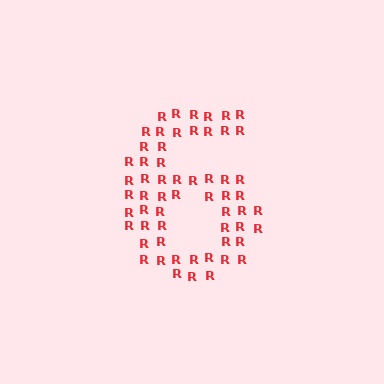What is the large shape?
The large shape is the digit 6.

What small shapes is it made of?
It is made of small letter R's.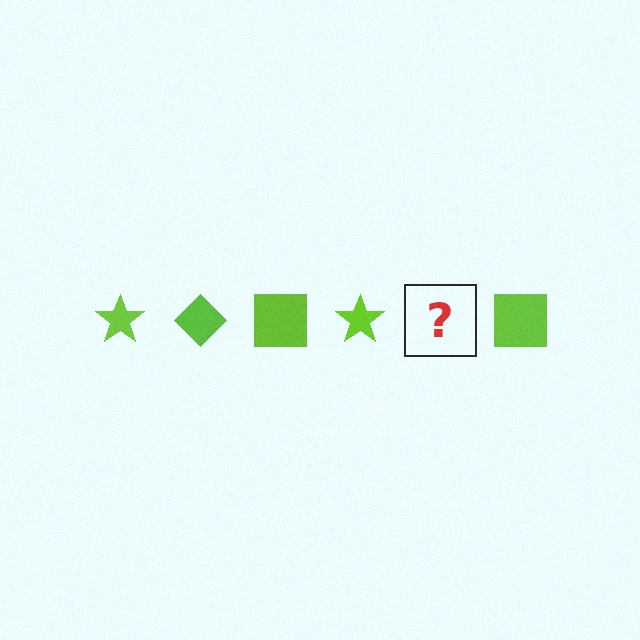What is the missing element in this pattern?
The missing element is a lime diamond.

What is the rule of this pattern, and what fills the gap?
The rule is that the pattern cycles through star, diamond, square shapes in lime. The gap should be filled with a lime diamond.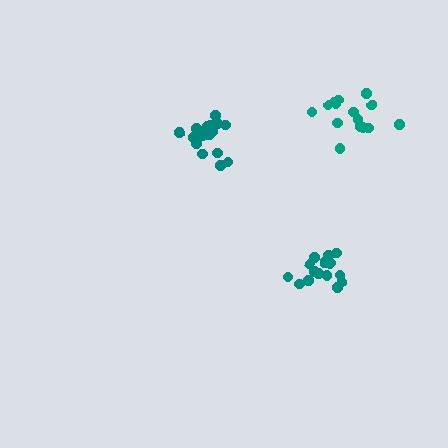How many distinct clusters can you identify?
There are 3 distinct clusters.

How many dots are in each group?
Group 1: 18 dots, Group 2: 18 dots, Group 3: 15 dots (51 total).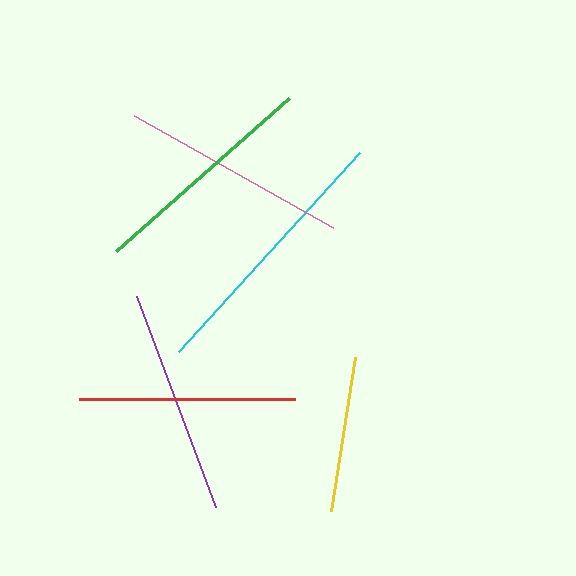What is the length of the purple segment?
The purple segment is approximately 226 pixels long.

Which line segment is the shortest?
The yellow line is the shortest at approximately 156 pixels.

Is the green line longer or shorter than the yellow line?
The green line is longer than the yellow line.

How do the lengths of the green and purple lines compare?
The green and purple lines are approximately the same length.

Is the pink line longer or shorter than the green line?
The green line is longer than the pink line.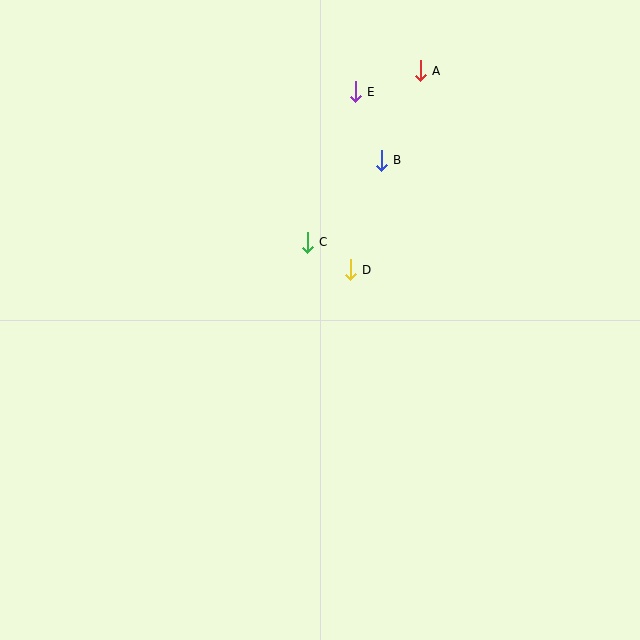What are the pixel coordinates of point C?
Point C is at (307, 242).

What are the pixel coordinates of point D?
Point D is at (350, 270).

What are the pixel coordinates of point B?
Point B is at (381, 160).